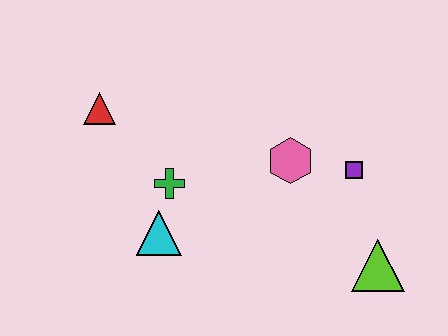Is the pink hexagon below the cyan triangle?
No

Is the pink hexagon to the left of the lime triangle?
Yes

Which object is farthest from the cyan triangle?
The lime triangle is farthest from the cyan triangle.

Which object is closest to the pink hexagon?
The purple square is closest to the pink hexagon.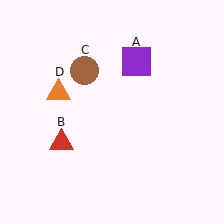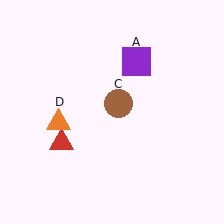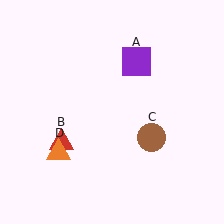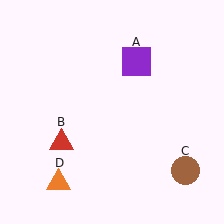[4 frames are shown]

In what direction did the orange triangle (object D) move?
The orange triangle (object D) moved down.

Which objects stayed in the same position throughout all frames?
Purple square (object A) and red triangle (object B) remained stationary.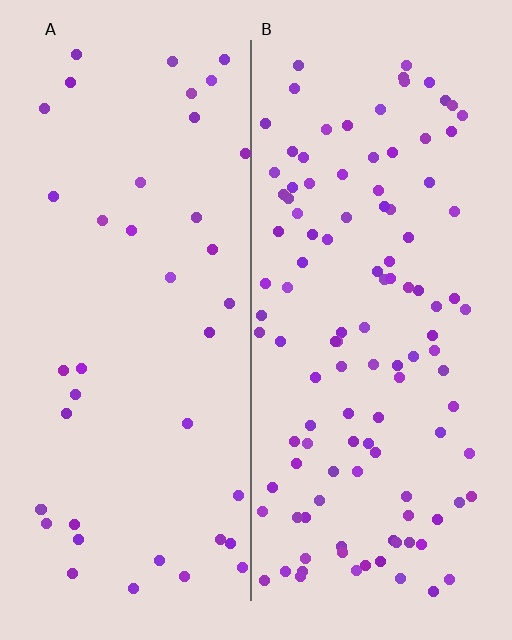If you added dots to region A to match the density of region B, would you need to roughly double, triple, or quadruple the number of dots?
Approximately triple.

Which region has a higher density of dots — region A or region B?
B (the right).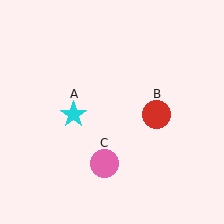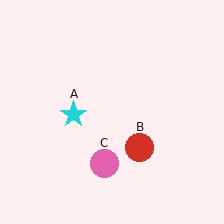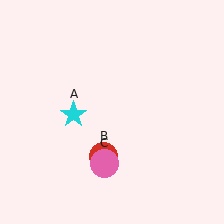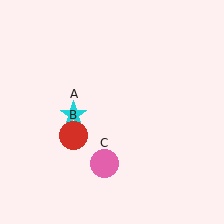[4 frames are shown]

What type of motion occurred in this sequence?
The red circle (object B) rotated clockwise around the center of the scene.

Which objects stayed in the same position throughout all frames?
Cyan star (object A) and pink circle (object C) remained stationary.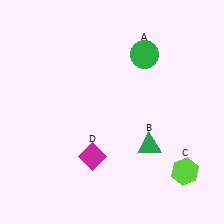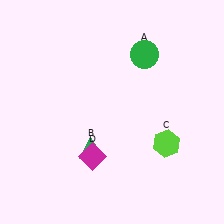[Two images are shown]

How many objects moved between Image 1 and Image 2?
2 objects moved between the two images.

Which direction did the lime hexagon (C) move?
The lime hexagon (C) moved up.